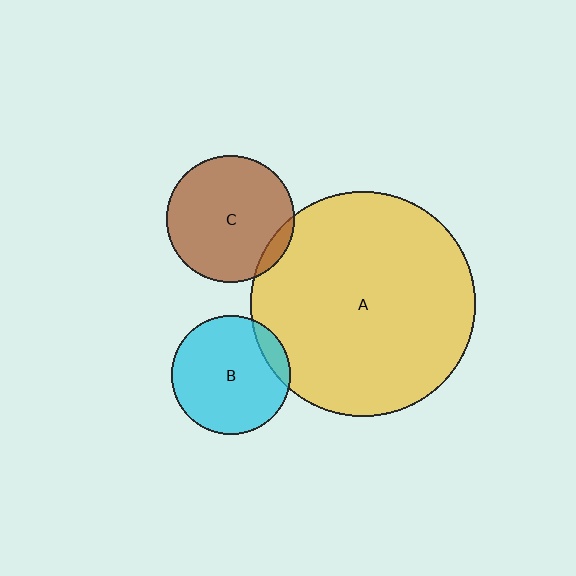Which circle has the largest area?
Circle A (yellow).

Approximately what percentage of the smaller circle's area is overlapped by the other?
Approximately 10%.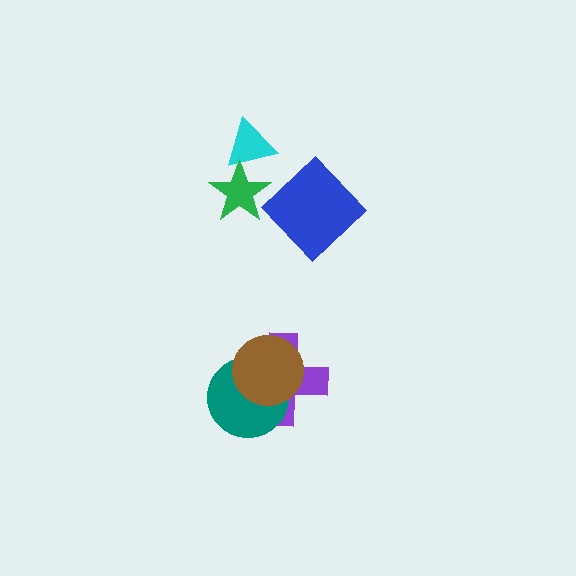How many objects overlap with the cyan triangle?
1 object overlaps with the cyan triangle.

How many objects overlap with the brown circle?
2 objects overlap with the brown circle.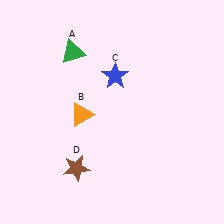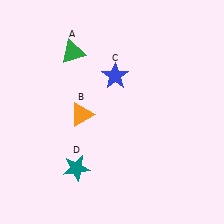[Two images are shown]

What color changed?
The star (D) changed from brown in Image 1 to teal in Image 2.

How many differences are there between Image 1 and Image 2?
There is 1 difference between the two images.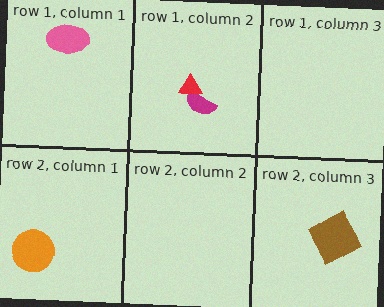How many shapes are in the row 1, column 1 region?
1.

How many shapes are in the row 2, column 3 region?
1.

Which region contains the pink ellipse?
The row 1, column 1 region.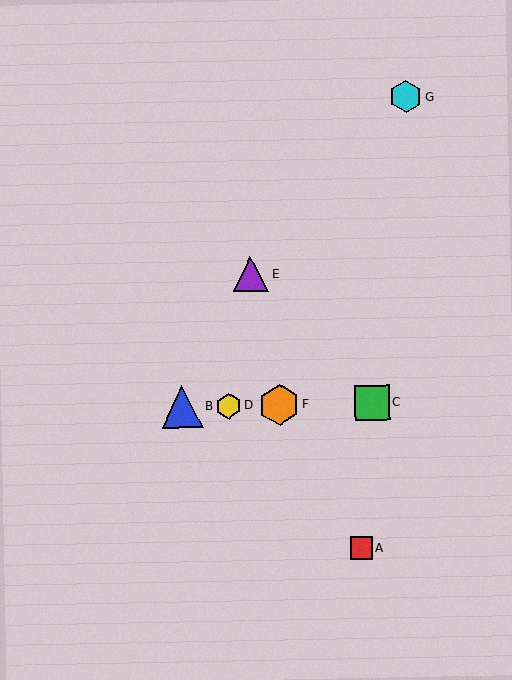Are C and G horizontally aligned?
No, C is at y≈403 and G is at y≈97.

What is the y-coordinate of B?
Object B is at y≈407.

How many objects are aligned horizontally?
4 objects (B, C, D, F) are aligned horizontally.